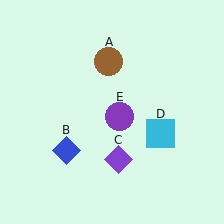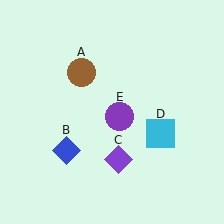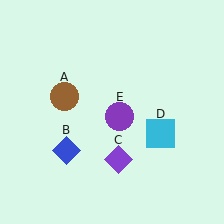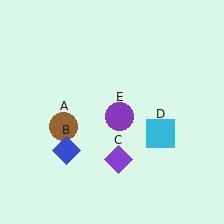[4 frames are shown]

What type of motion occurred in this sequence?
The brown circle (object A) rotated counterclockwise around the center of the scene.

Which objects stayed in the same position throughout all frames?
Blue diamond (object B) and purple diamond (object C) and cyan square (object D) and purple circle (object E) remained stationary.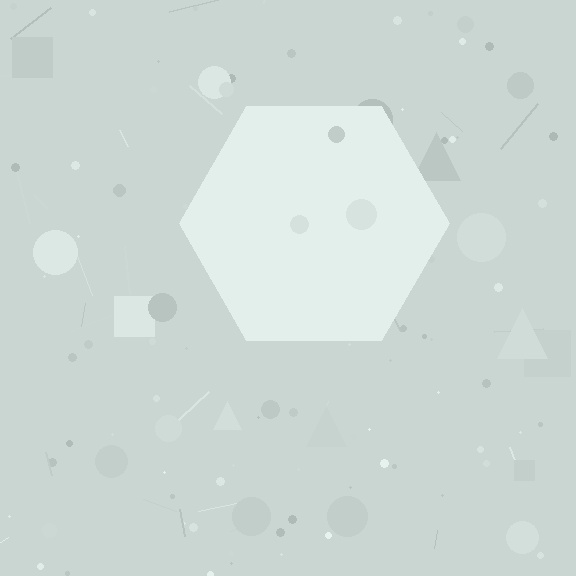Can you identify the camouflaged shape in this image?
The camouflaged shape is a hexagon.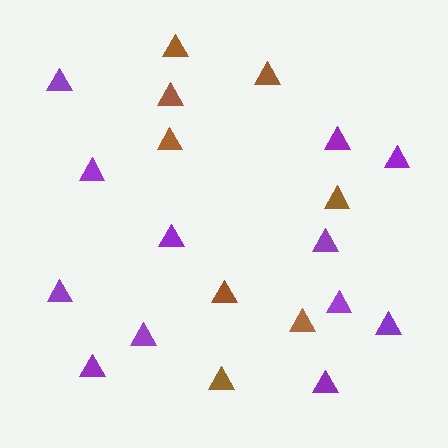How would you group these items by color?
There are 2 groups: one group of purple triangles (12) and one group of brown triangles (8).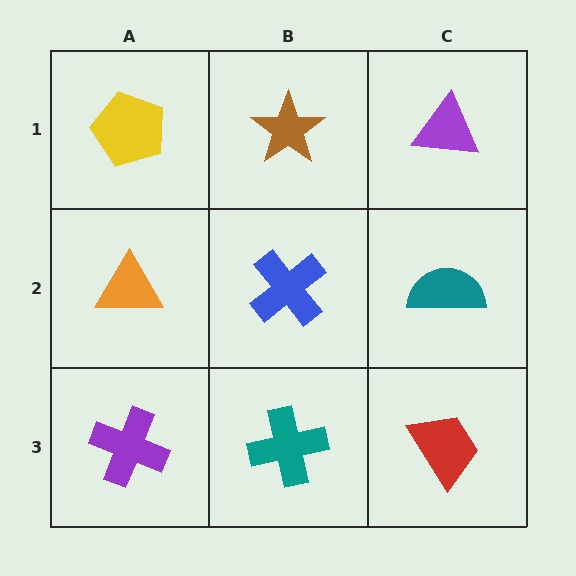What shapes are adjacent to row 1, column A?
An orange triangle (row 2, column A), a brown star (row 1, column B).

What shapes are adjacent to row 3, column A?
An orange triangle (row 2, column A), a teal cross (row 3, column B).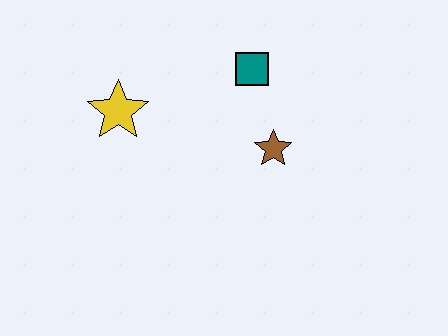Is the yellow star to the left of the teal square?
Yes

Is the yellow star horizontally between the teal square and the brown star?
No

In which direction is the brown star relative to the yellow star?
The brown star is to the right of the yellow star.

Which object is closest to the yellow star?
The teal square is closest to the yellow star.